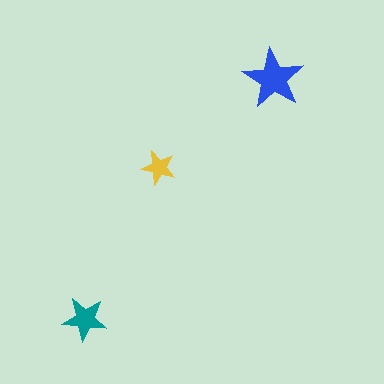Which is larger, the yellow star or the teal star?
The teal one.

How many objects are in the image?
There are 3 objects in the image.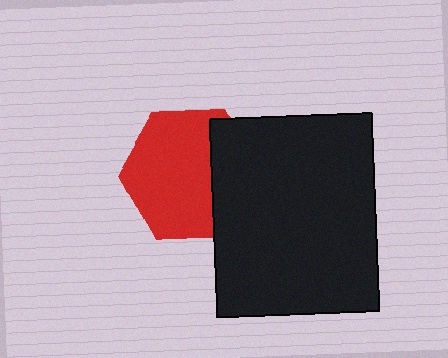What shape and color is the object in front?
The object in front is a black rectangle.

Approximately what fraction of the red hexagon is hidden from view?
Roughly 31% of the red hexagon is hidden behind the black rectangle.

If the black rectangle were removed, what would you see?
You would see the complete red hexagon.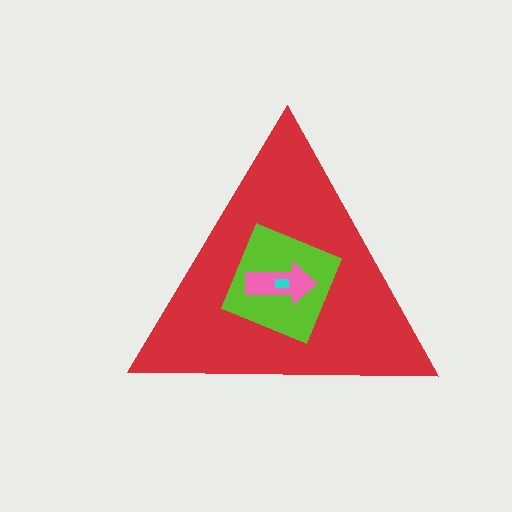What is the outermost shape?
The red triangle.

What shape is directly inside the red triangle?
The lime diamond.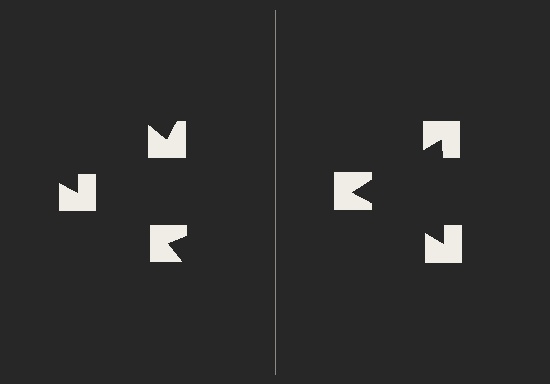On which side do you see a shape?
An illusory triangle appears on the right side. On the left side the wedge cuts are rotated, so no coherent shape forms.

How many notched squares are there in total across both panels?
6 — 3 on each side.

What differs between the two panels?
The notched squares are positioned identically on both sides; only the wedge orientations differ. On the right they align to a triangle; on the left they are misaligned.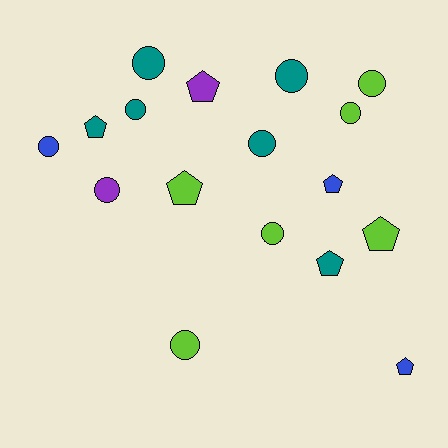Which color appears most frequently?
Teal, with 6 objects.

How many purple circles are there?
There is 1 purple circle.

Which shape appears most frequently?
Circle, with 10 objects.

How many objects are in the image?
There are 17 objects.